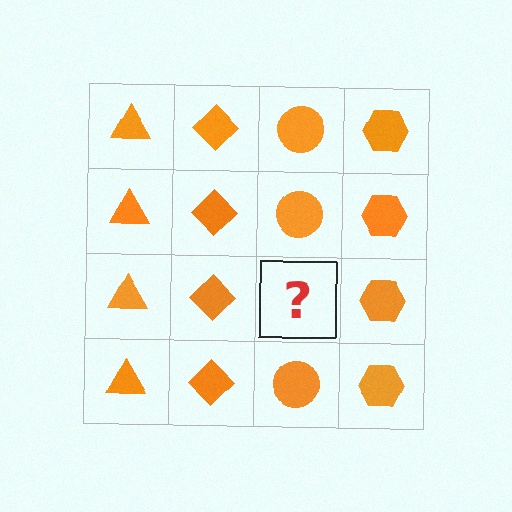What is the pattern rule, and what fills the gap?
The rule is that each column has a consistent shape. The gap should be filled with an orange circle.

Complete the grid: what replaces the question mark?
The question mark should be replaced with an orange circle.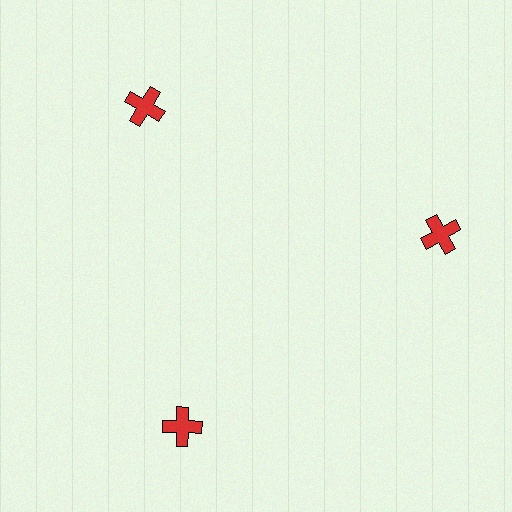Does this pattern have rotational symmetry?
Yes, this pattern has 3-fold rotational symmetry. It looks the same after rotating 120 degrees around the center.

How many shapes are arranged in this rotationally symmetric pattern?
There are 3 shapes, arranged in 3 groups of 1.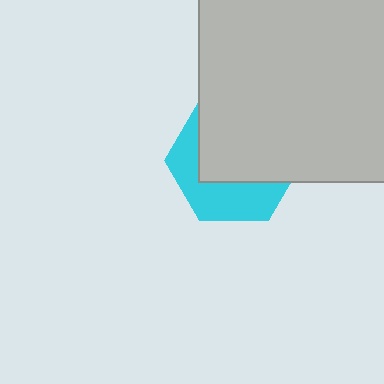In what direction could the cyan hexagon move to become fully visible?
The cyan hexagon could move down. That would shift it out from behind the light gray square entirely.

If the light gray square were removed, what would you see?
You would see the complete cyan hexagon.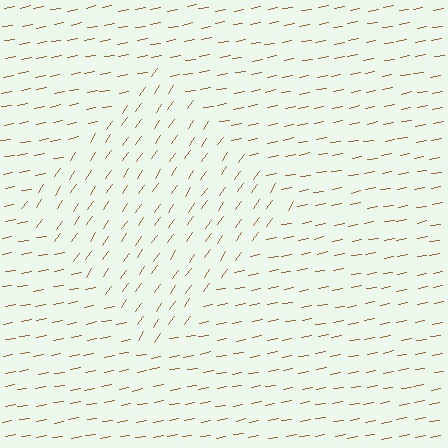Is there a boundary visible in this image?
Yes, there is a texture boundary formed by a change in line orientation.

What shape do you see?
I see a diamond.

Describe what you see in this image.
The image is filled with small brown line segments. A diamond region in the image has lines oriented differently from the surrounding lines, creating a visible texture boundary.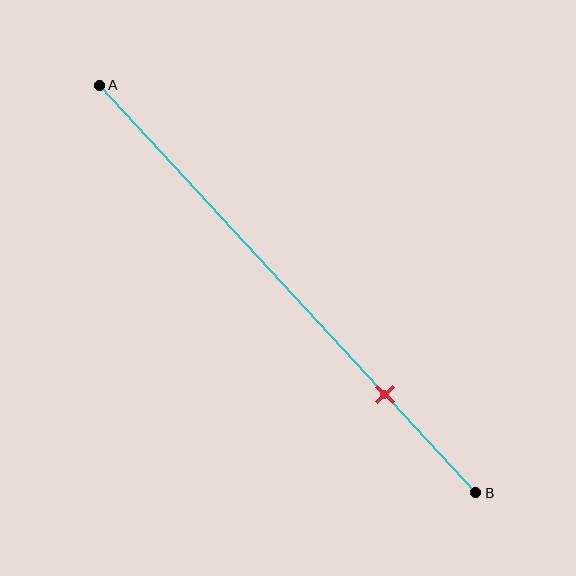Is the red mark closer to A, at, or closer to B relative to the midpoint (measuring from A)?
The red mark is closer to point B than the midpoint of segment AB.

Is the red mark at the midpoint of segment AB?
No, the mark is at about 75% from A, not at the 50% midpoint.